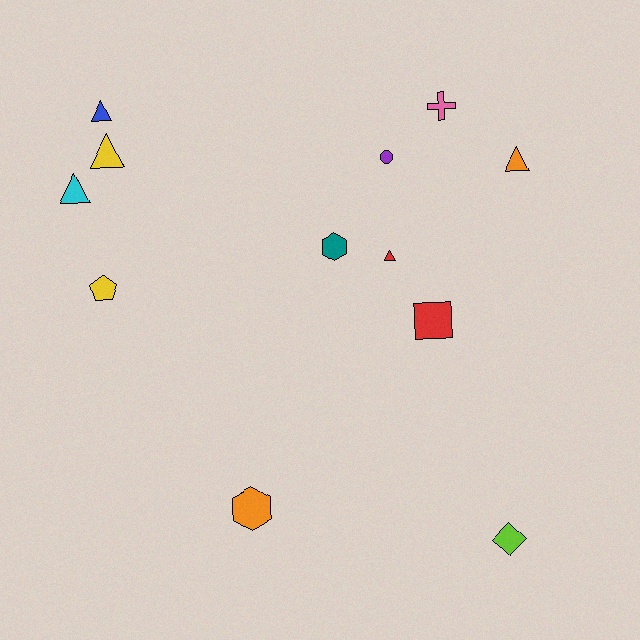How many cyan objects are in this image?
There is 1 cyan object.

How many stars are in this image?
There are no stars.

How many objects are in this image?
There are 12 objects.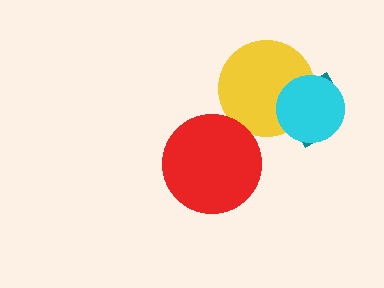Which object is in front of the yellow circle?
The cyan circle is in front of the yellow circle.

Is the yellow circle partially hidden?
Yes, it is partially covered by another shape.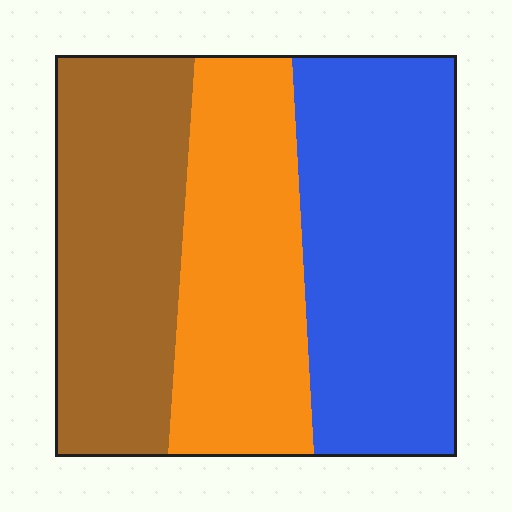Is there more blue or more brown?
Blue.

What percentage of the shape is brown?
Brown covers 31% of the shape.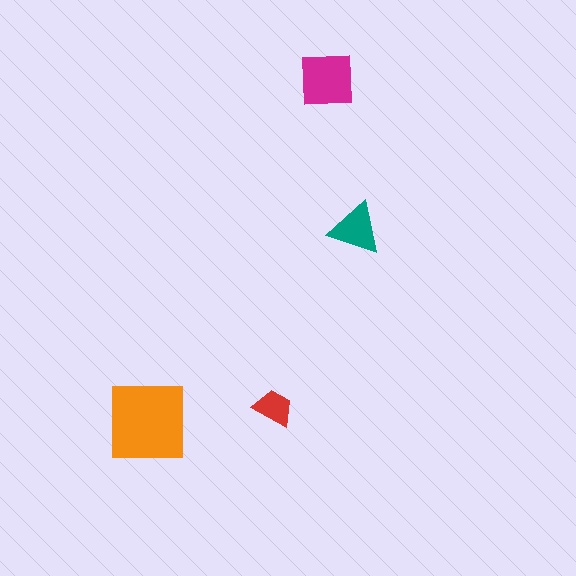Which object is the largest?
The orange square.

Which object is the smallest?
The red trapezoid.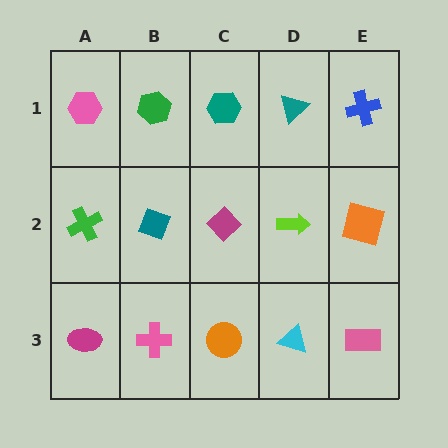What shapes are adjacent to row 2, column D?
A teal triangle (row 1, column D), a cyan triangle (row 3, column D), a magenta diamond (row 2, column C), an orange square (row 2, column E).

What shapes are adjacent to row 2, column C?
A teal hexagon (row 1, column C), an orange circle (row 3, column C), a teal diamond (row 2, column B), a lime arrow (row 2, column D).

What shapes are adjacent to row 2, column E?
A blue cross (row 1, column E), a pink rectangle (row 3, column E), a lime arrow (row 2, column D).